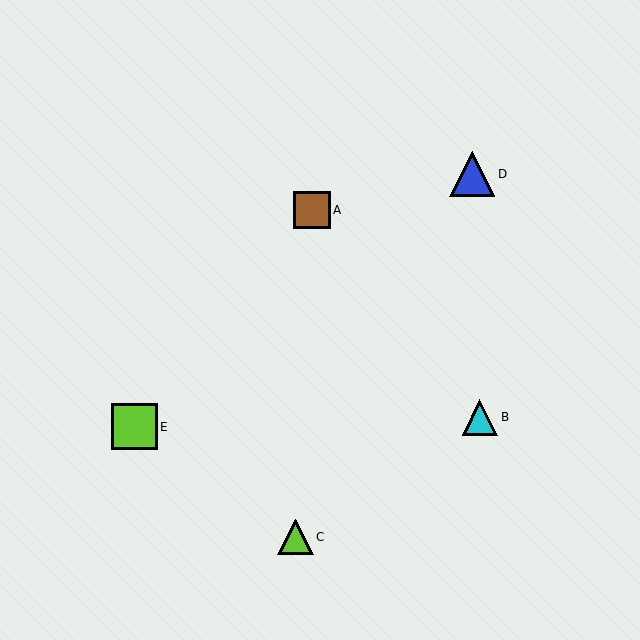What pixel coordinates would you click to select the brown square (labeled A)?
Click at (312, 210) to select the brown square A.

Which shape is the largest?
The lime square (labeled E) is the largest.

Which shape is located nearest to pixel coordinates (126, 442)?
The lime square (labeled E) at (134, 427) is nearest to that location.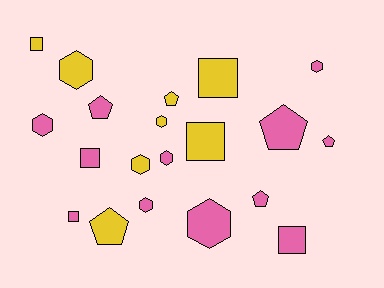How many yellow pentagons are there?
There are 2 yellow pentagons.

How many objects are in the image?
There are 20 objects.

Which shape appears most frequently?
Hexagon, with 8 objects.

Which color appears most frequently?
Pink, with 12 objects.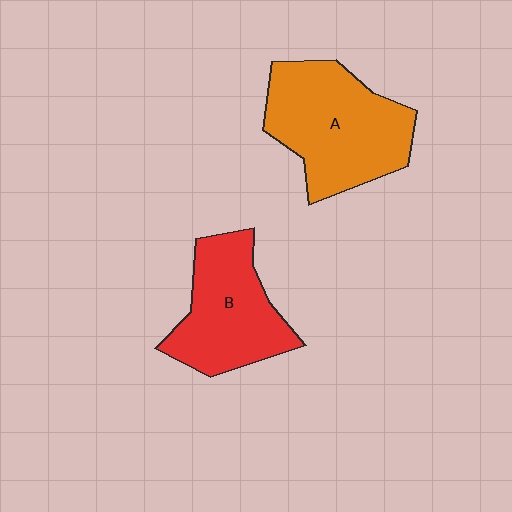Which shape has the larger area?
Shape A (orange).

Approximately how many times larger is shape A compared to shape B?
Approximately 1.2 times.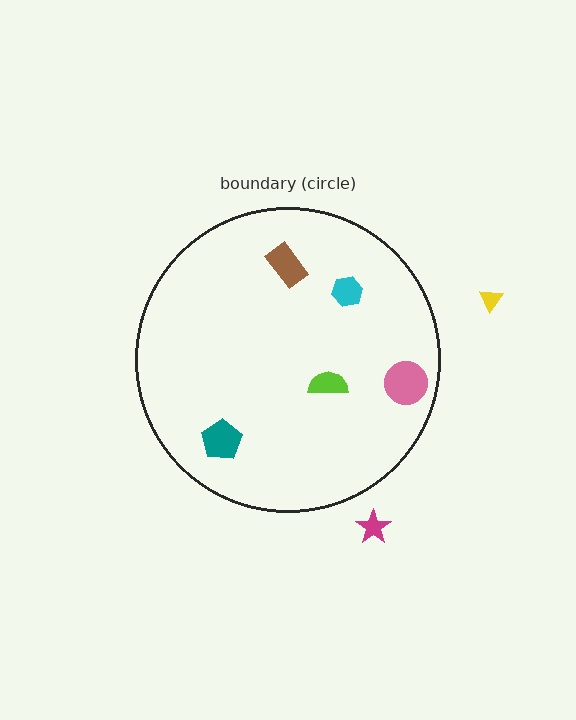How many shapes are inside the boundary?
5 inside, 2 outside.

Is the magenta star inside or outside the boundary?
Outside.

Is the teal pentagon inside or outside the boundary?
Inside.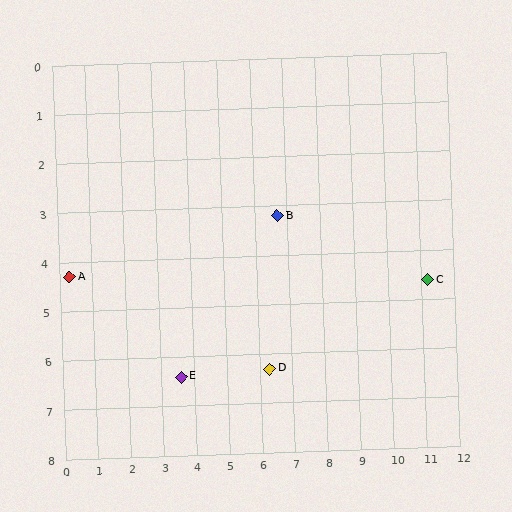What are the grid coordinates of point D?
Point D is at approximately (6.3, 6.3).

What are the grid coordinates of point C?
Point C is at approximately (11.2, 4.6).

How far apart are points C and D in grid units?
Points C and D are about 5.2 grid units apart.